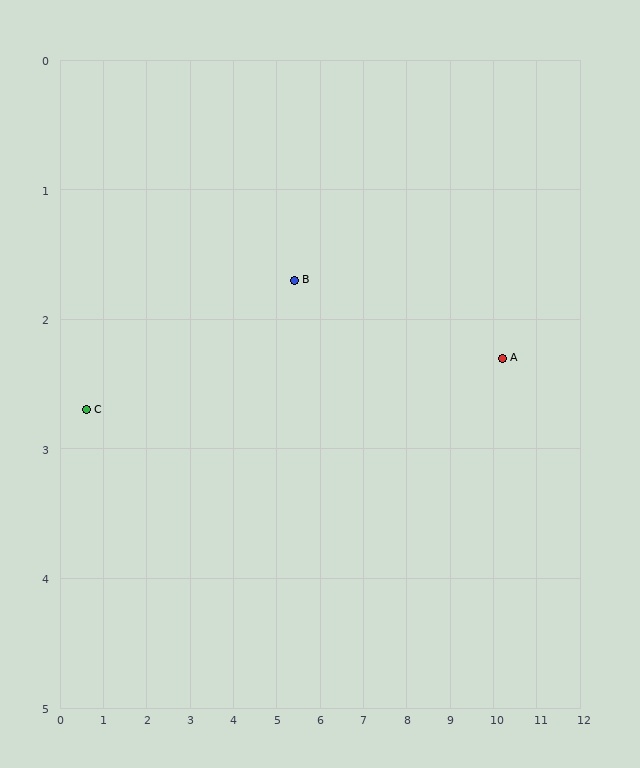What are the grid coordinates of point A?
Point A is at approximately (10.2, 2.3).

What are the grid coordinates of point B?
Point B is at approximately (5.4, 1.7).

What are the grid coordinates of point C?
Point C is at approximately (0.6, 2.7).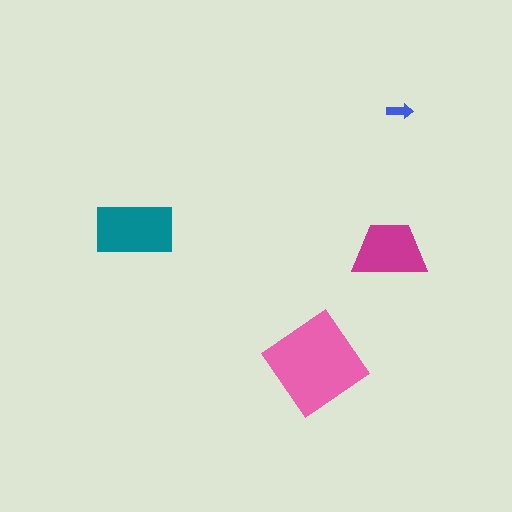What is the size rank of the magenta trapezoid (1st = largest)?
3rd.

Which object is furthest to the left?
The teal rectangle is leftmost.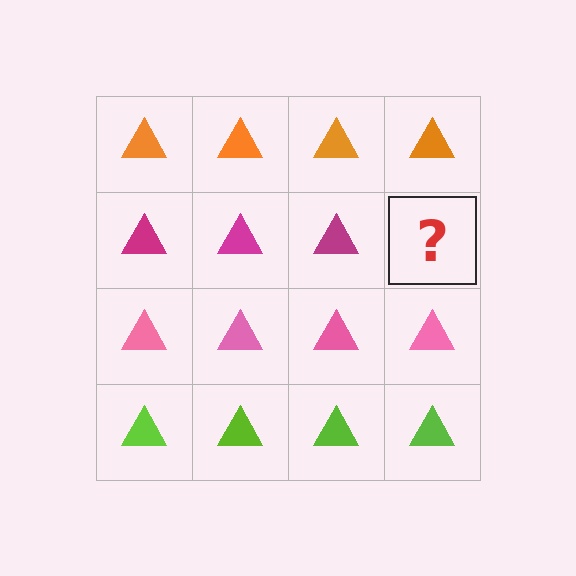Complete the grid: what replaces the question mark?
The question mark should be replaced with a magenta triangle.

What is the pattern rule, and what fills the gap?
The rule is that each row has a consistent color. The gap should be filled with a magenta triangle.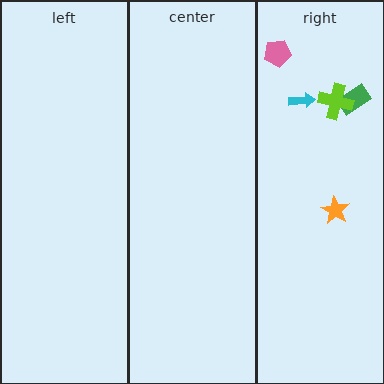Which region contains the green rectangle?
The right region.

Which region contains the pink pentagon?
The right region.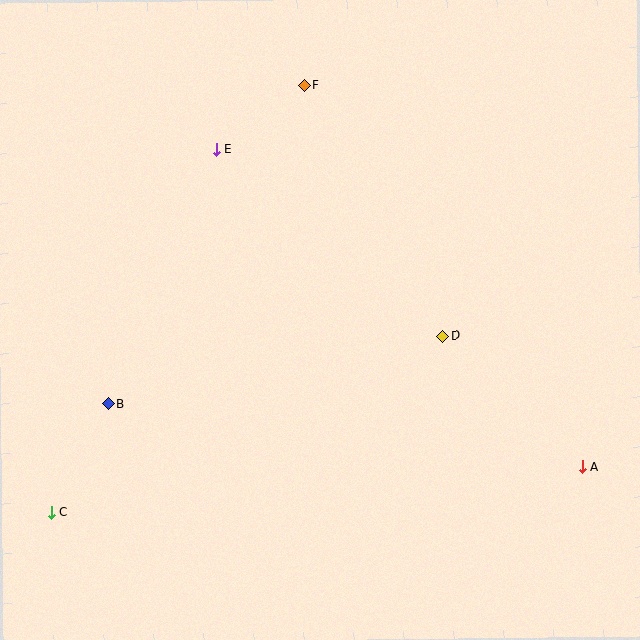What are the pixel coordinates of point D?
Point D is at (443, 336).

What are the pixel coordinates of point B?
Point B is at (108, 404).